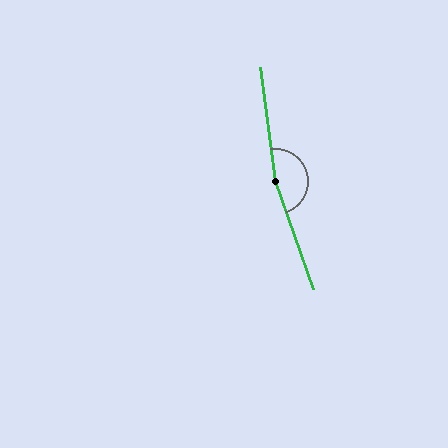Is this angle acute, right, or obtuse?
It is obtuse.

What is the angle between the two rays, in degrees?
Approximately 168 degrees.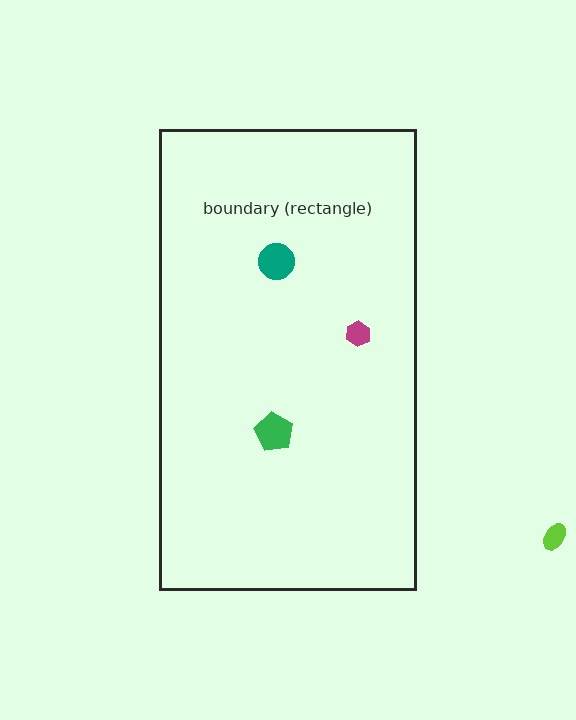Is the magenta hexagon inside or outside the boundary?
Inside.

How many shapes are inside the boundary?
3 inside, 1 outside.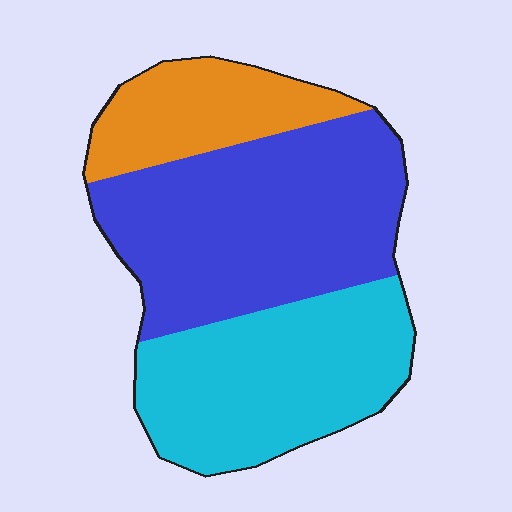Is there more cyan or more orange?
Cyan.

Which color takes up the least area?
Orange, at roughly 20%.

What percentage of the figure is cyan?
Cyan covers around 35% of the figure.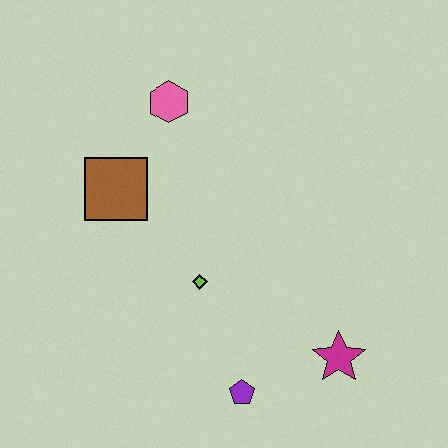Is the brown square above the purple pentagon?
Yes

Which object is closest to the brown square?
The pink hexagon is closest to the brown square.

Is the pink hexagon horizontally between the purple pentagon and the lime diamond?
No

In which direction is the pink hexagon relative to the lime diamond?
The pink hexagon is above the lime diamond.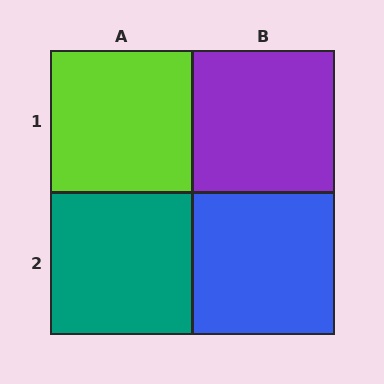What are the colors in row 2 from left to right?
Teal, blue.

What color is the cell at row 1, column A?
Lime.